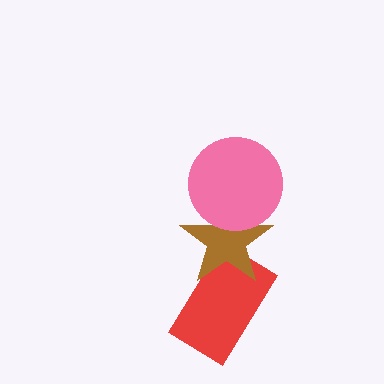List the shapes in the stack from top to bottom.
From top to bottom: the pink circle, the brown star, the red rectangle.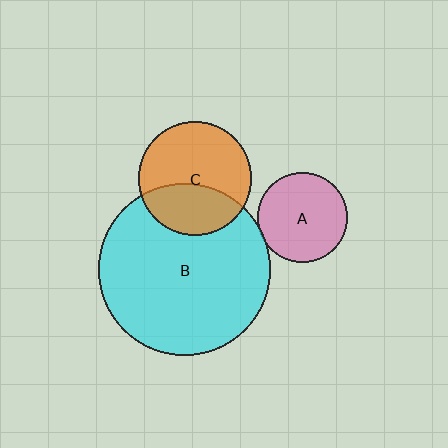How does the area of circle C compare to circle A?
Approximately 1.6 times.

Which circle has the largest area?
Circle B (cyan).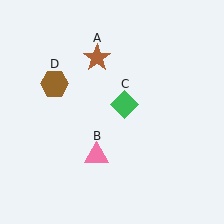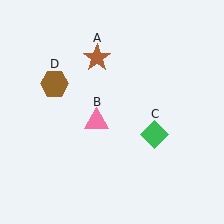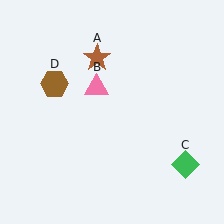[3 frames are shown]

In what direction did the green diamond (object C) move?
The green diamond (object C) moved down and to the right.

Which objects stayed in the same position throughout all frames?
Brown star (object A) and brown hexagon (object D) remained stationary.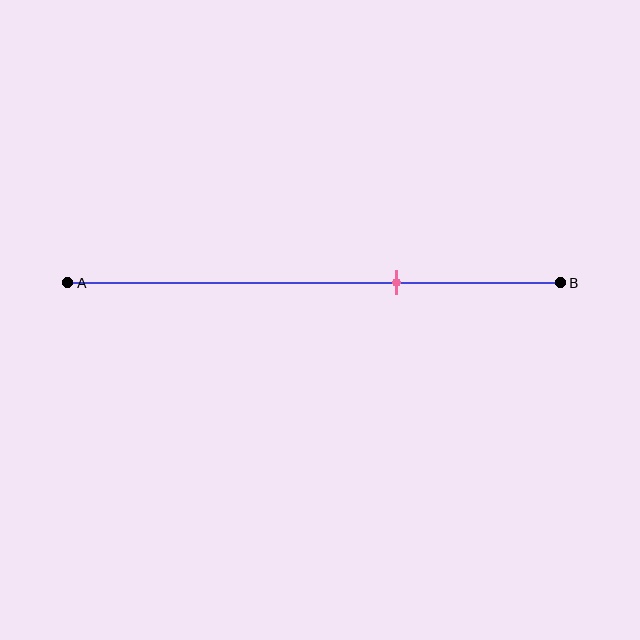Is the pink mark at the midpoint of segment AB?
No, the mark is at about 65% from A, not at the 50% midpoint.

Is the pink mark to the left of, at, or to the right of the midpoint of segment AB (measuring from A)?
The pink mark is to the right of the midpoint of segment AB.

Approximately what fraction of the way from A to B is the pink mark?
The pink mark is approximately 65% of the way from A to B.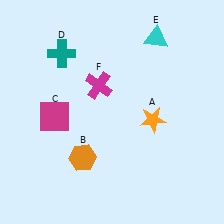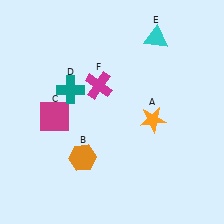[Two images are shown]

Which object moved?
The teal cross (D) moved down.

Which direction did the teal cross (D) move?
The teal cross (D) moved down.